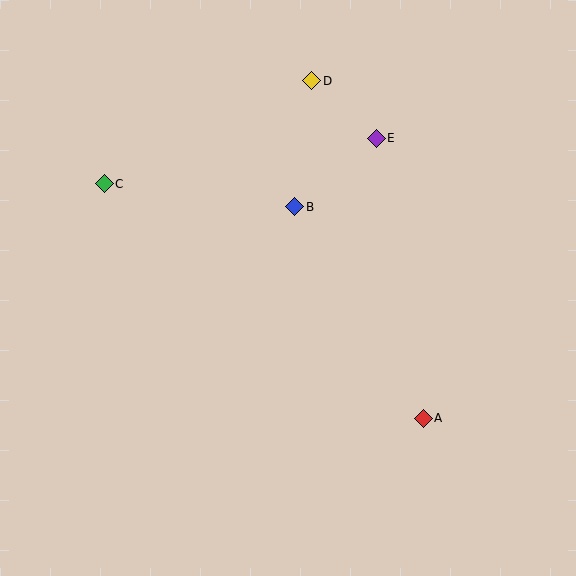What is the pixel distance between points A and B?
The distance between A and B is 248 pixels.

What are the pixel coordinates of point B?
Point B is at (295, 207).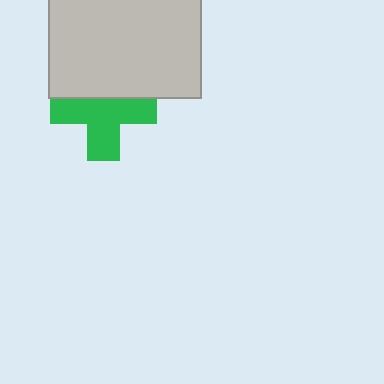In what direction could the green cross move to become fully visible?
The green cross could move down. That would shift it out from behind the light gray rectangle entirely.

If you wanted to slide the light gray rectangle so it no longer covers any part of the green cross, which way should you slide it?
Slide it up — that is the most direct way to separate the two shapes.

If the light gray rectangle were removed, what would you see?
You would see the complete green cross.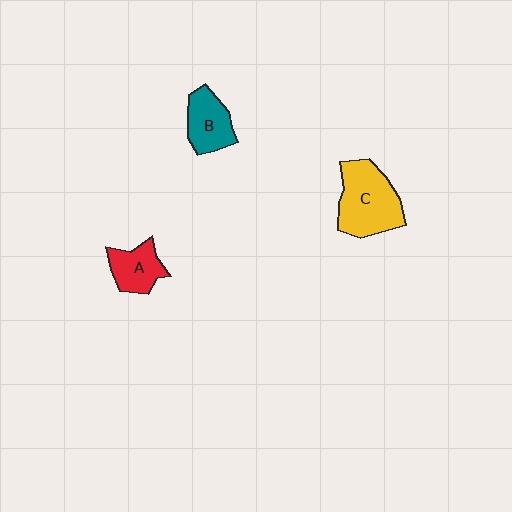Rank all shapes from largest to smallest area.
From largest to smallest: C (yellow), B (teal), A (red).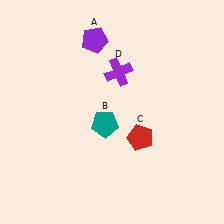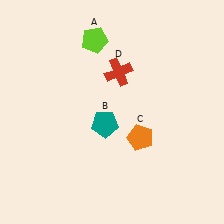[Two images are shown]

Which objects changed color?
A changed from purple to lime. C changed from red to orange. D changed from purple to red.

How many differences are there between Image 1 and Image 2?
There are 3 differences between the two images.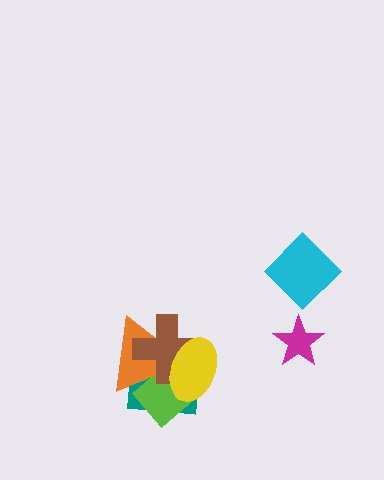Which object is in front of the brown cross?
The yellow ellipse is in front of the brown cross.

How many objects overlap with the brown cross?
4 objects overlap with the brown cross.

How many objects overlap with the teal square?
4 objects overlap with the teal square.